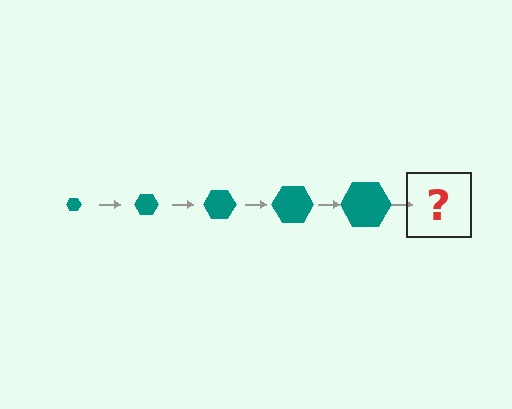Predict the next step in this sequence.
The next step is a teal hexagon, larger than the previous one.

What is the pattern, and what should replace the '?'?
The pattern is that the hexagon gets progressively larger each step. The '?' should be a teal hexagon, larger than the previous one.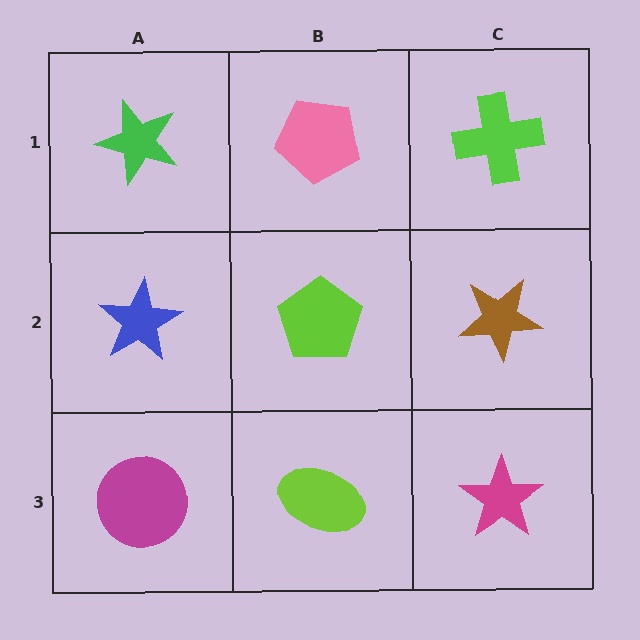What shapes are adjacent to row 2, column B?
A pink pentagon (row 1, column B), a lime ellipse (row 3, column B), a blue star (row 2, column A), a brown star (row 2, column C).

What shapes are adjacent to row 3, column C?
A brown star (row 2, column C), a lime ellipse (row 3, column B).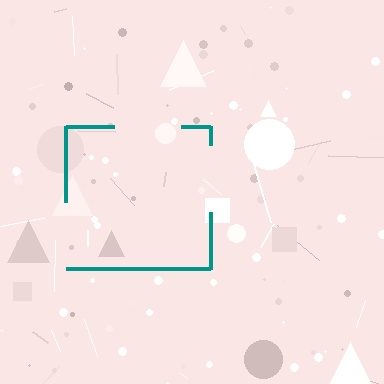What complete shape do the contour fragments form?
The contour fragments form a square.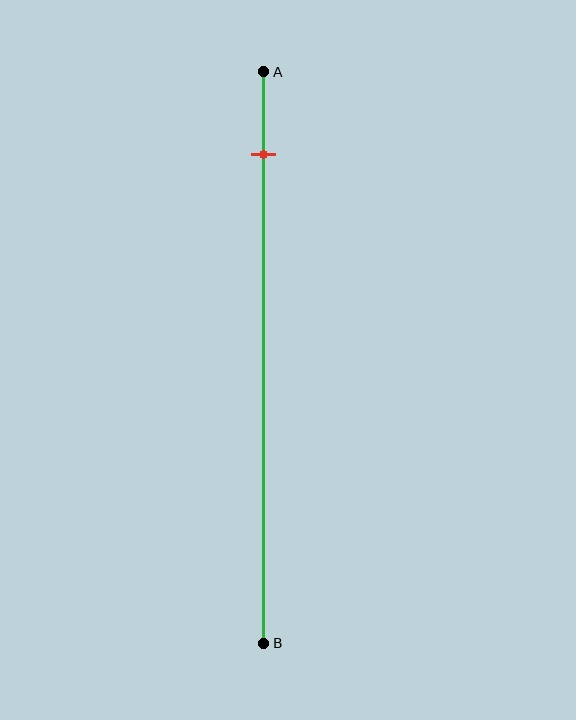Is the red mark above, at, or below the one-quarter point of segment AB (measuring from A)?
The red mark is above the one-quarter point of segment AB.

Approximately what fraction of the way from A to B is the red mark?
The red mark is approximately 15% of the way from A to B.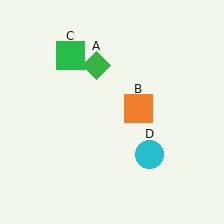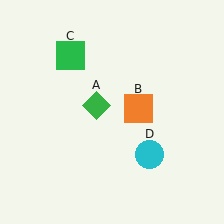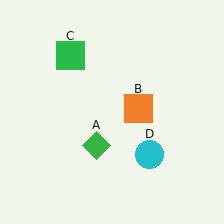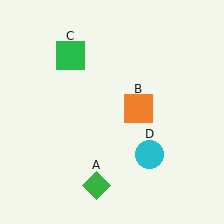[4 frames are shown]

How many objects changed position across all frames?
1 object changed position: green diamond (object A).